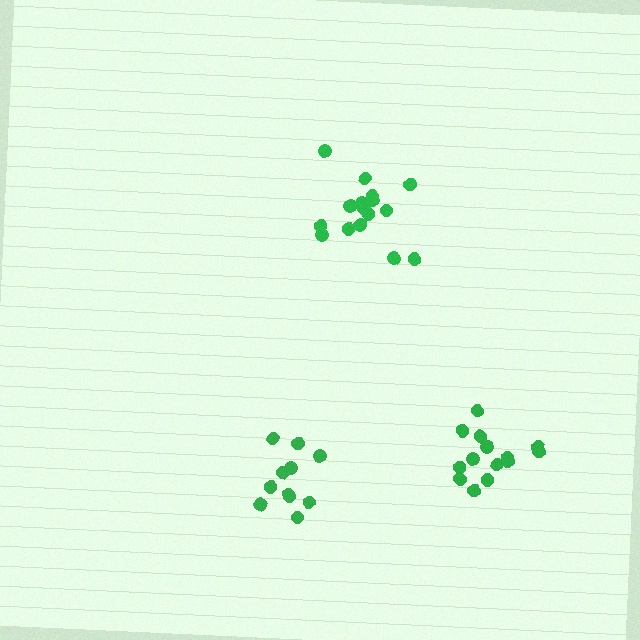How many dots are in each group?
Group 1: 14 dots, Group 2: 16 dots, Group 3: 11 dots (41 total).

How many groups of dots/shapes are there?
There are 3 groups.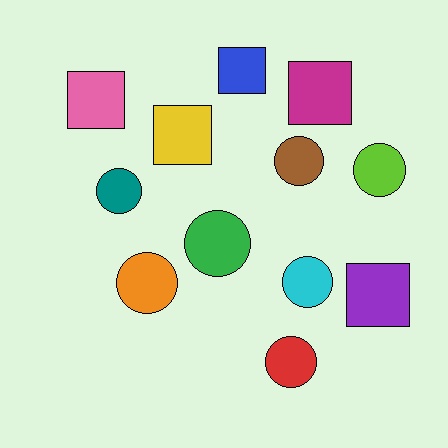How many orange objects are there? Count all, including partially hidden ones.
There is 1 orange object.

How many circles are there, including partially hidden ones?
There are 7 circles.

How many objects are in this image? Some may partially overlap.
There are 12 objects.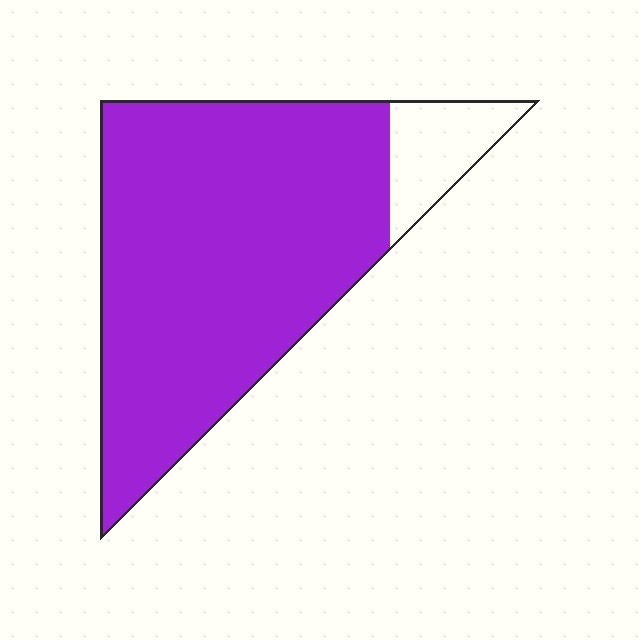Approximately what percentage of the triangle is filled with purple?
Approximately 90%.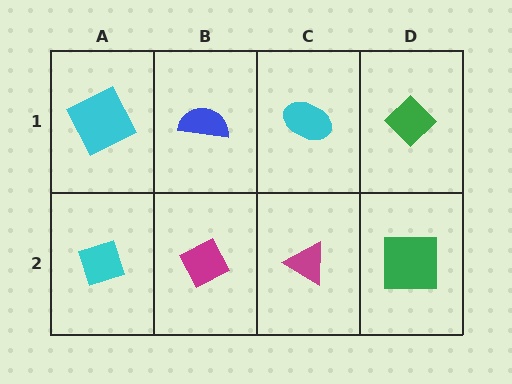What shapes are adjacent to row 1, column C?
A magenta triangle (row 2, column C), a blue semicircle (row 1, column B), a green diamond (row 1, column D).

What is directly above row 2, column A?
A cyan square.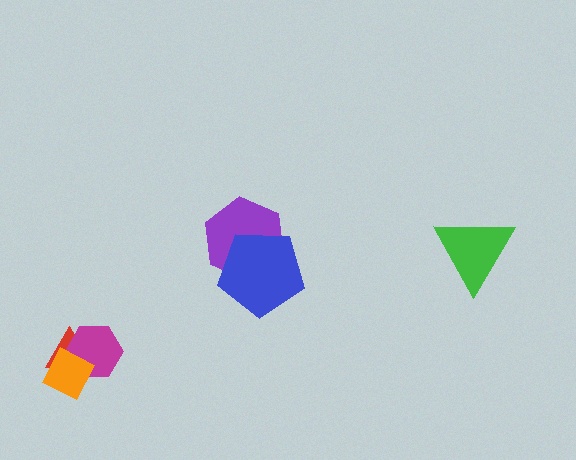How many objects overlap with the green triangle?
0 objects overlap with the green triangle.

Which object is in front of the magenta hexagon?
The orange diamond is in front of the magenta hexagon.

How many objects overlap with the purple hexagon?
1 object overlaps with the purple hexagon.